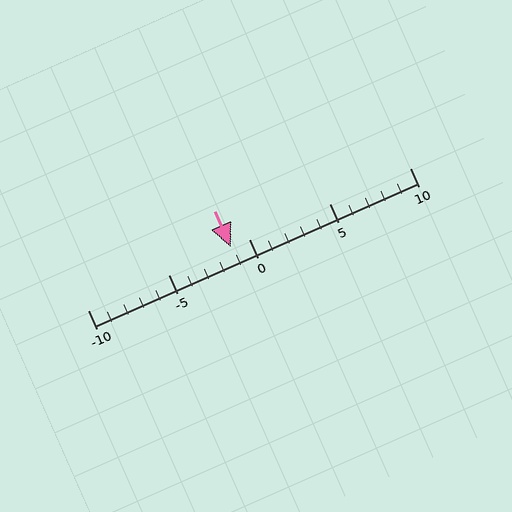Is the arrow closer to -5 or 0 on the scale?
The arrow is closer to 0.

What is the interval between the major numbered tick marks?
The major tick marks are spaced 5 units apart.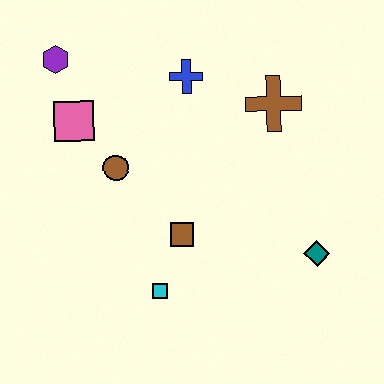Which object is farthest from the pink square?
The teal diamond is farthest from the pink square.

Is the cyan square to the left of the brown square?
Yes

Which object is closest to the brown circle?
The pink square is closest to the brown circle.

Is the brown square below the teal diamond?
No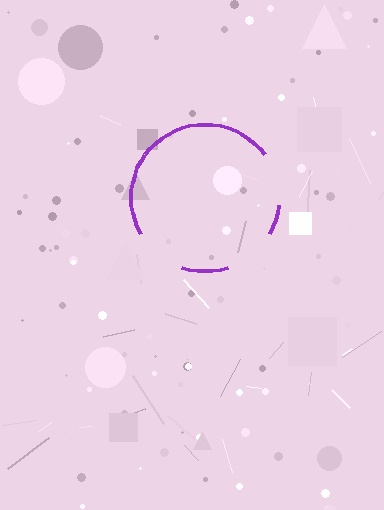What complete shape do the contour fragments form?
The contour fragments form a circle.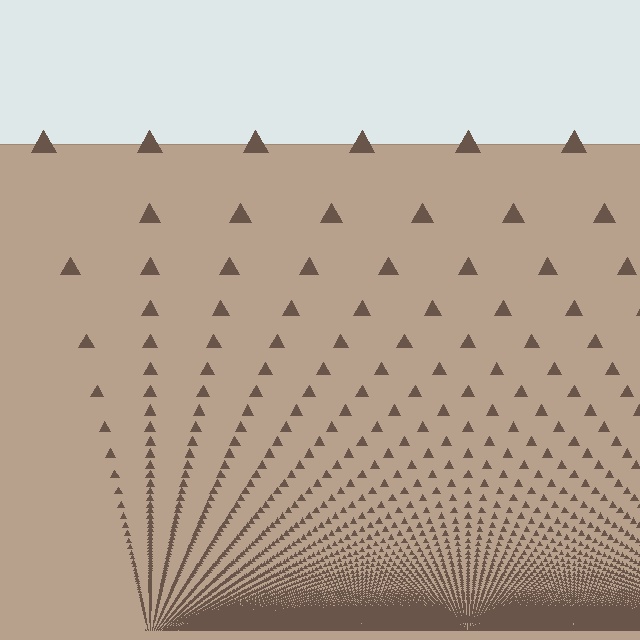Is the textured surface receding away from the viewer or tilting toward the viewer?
The surface appears to tilt toward the viewer. Texture elements get larger and sparser toward the top.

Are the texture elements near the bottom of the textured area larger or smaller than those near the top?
Smaller. The gradient is inverted — elements near the bottom are smaller and denser.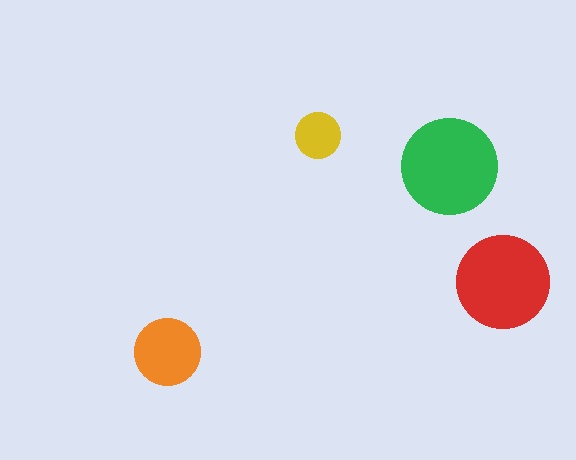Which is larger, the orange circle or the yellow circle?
The orange one.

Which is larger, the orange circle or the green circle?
The green one.